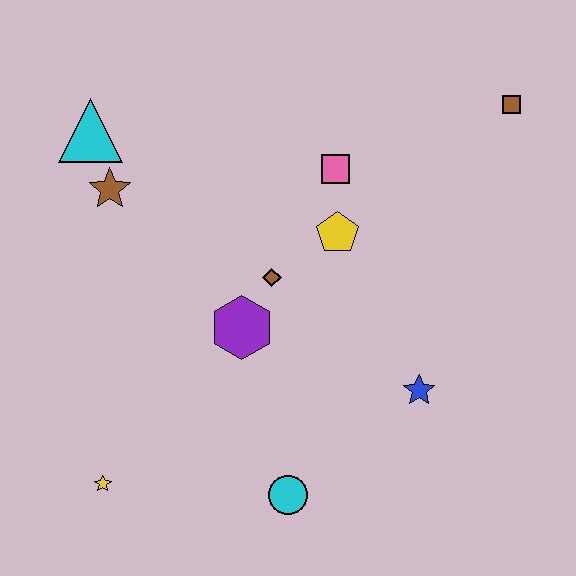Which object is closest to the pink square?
The yellow pentagon is closest to the pink square.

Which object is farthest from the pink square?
The yellow star is farthest from the pink square.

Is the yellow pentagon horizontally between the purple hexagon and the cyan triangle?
No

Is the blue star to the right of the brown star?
Yes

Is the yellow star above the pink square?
No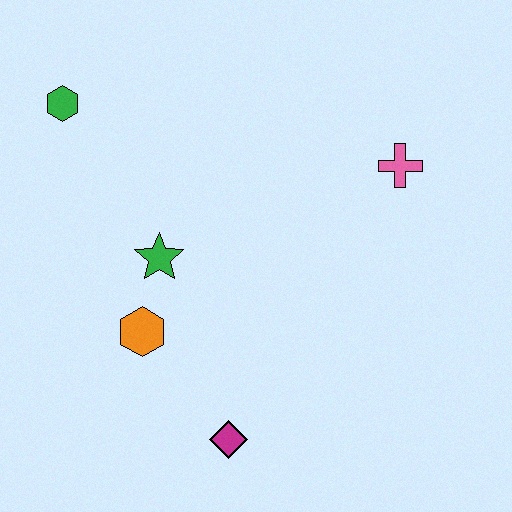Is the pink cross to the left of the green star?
No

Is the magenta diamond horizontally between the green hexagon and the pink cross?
Yes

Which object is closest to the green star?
The orange hexagon is closest to the green star.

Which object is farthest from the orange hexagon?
The pink cross is farthest from the orange hexagon.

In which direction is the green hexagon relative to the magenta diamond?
The green hexagon is above the magenta diamond.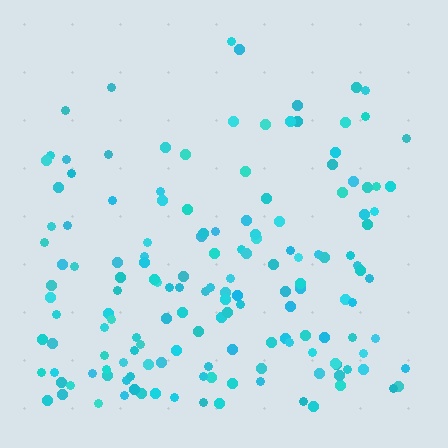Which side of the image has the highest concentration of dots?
The bottom.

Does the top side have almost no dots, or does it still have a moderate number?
Still a moderate number, just noticeably fewer than the bottom.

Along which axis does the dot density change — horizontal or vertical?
Vertical.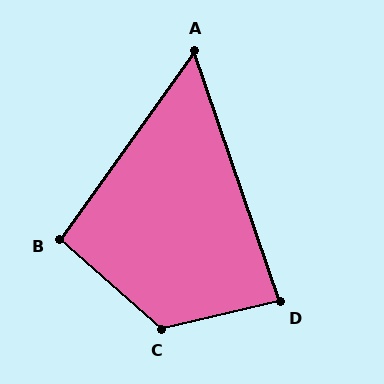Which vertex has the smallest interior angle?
A, at approximately 55 degrees.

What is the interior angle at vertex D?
Approximately 84 degrees (acute).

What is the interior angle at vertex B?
Approximately 96 degrees (obtuse).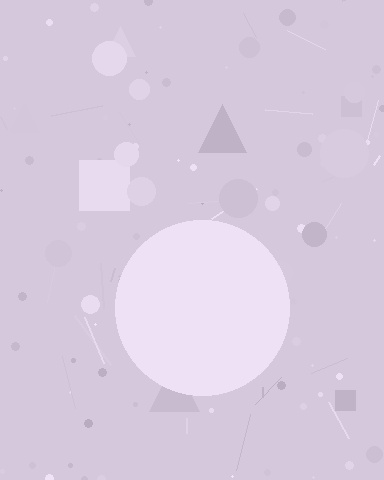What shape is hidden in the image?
A circle is hidden in the image.